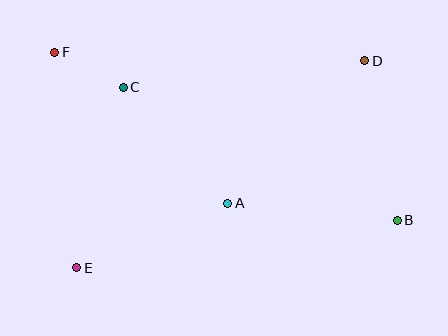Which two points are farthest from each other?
Points B and F are farthest from each other.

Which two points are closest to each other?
Points C and F are closest to each other.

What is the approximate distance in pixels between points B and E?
The distance between B and E is approximately 324 pixels.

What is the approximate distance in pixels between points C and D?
The distance between C and D is approximately 243 pixels.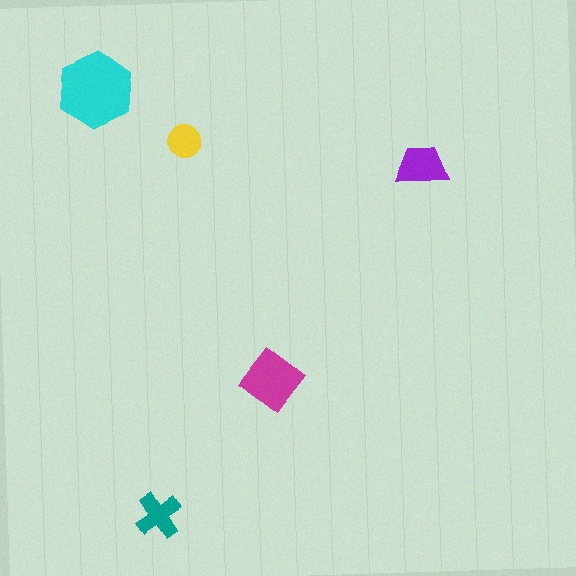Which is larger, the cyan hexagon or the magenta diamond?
The cyan hexagon.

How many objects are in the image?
There are 5 objects in the image.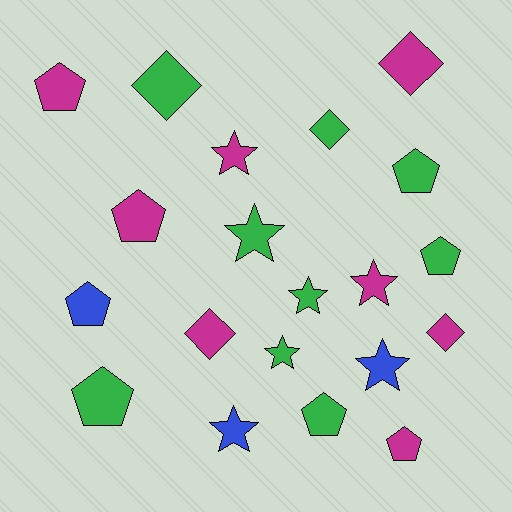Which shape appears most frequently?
Pentagon, with 8 objects.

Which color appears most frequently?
Green, with 9 objects.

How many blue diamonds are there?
There are no blue diamonds.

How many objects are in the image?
There are 20 objects.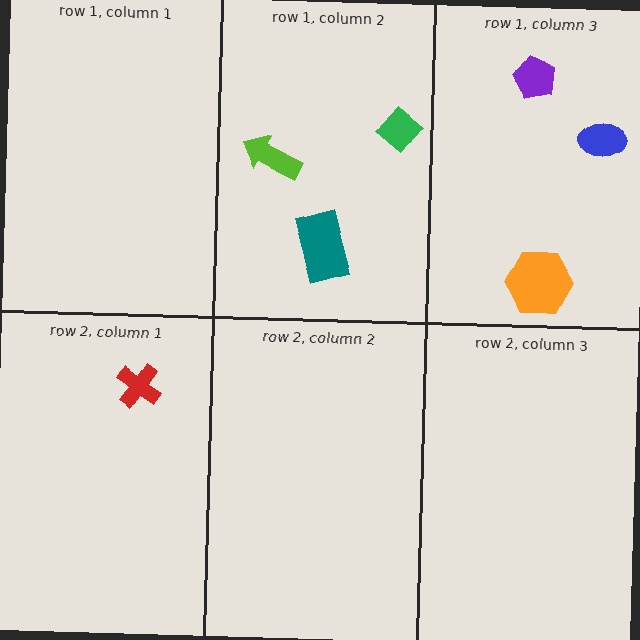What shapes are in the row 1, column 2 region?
The lime arrow, the teal rectangle, the green diamond.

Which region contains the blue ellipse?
The row 1, column 3 region.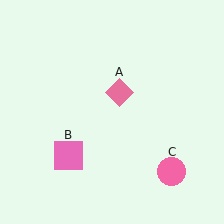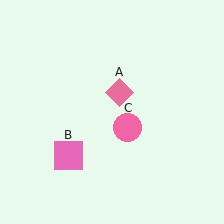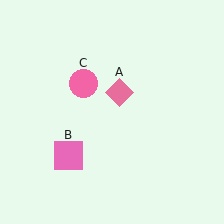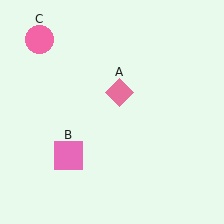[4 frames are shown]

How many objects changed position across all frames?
1 object changed position: pink circle (object C).